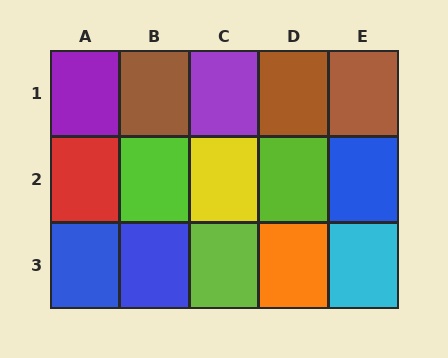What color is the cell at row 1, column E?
Brown.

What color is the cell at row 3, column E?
Cyan.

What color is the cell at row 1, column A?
Purple.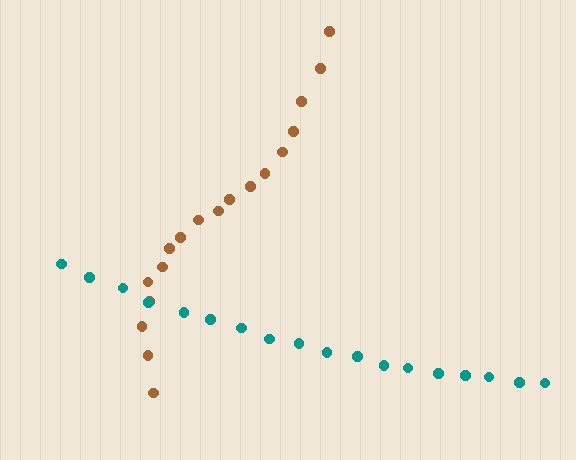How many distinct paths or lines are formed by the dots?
There are 2 distinct paths.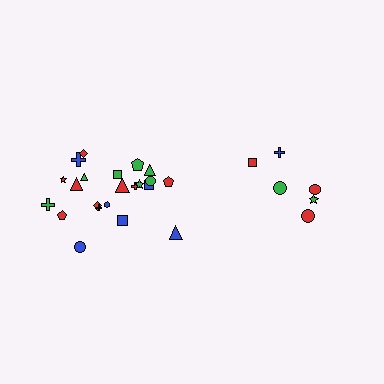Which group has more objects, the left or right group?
The left group.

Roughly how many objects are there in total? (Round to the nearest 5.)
Roughly 30 objects in total.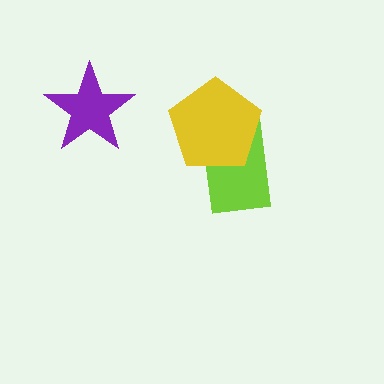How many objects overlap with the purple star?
0 objects overlap with the purple star.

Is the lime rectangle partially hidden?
Yes, it is partially covered by another shape.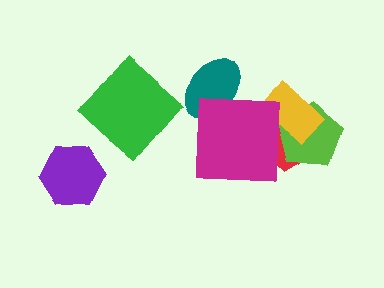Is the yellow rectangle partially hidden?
Yes, it is partially covered by another shape.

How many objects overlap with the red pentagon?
3 objects overlap with the red pentagon.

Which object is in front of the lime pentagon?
The yellow rectangle is in front of the lime pentagon.